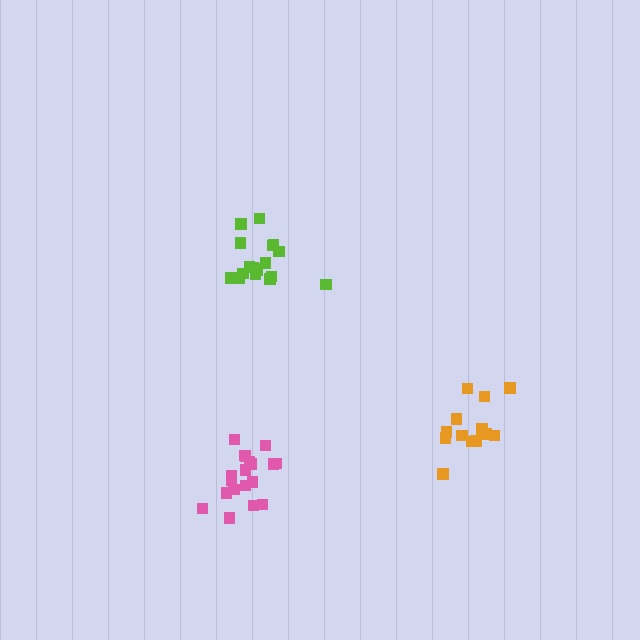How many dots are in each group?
Group 1: 18 dots, Group 2: 19 dots, Group 3: 13 dots (50 total).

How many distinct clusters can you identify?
There are 3 distinct clusters.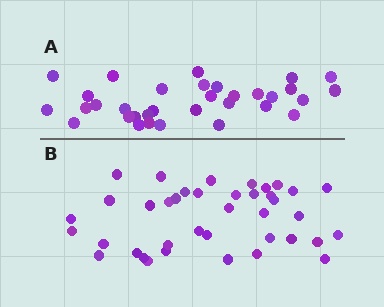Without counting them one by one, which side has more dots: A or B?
Region B (the bottom region) has more dots.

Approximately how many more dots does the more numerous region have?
Region B has about 6 more dots than region A.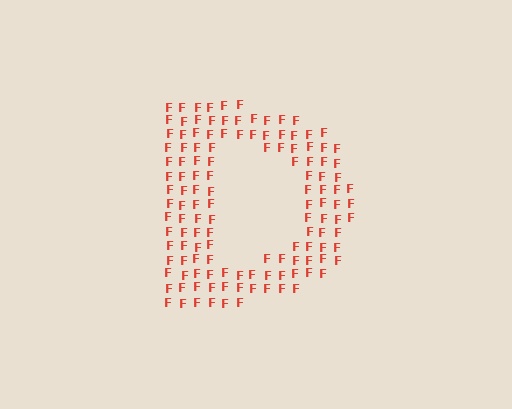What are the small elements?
The small elements are letter F's.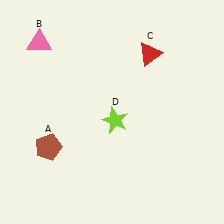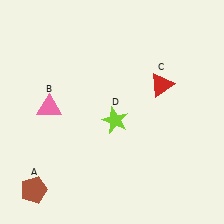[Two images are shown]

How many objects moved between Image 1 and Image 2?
3 objects moved between the two images.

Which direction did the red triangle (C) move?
The red triangle (C) moved down.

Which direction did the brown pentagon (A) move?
The brown pentagon (A) moved down.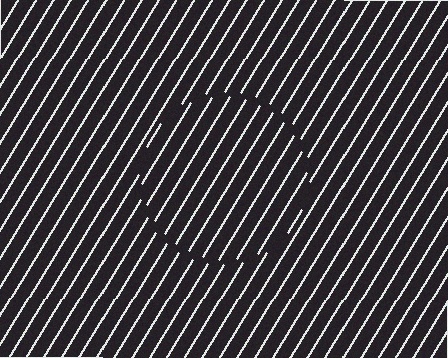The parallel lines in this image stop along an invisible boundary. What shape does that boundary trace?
An illusory circle. The interior of the shape contains the same grating, shifted by half a period — the contour is defined by the phase discontinuity where line-ends from the inner and outer gratings abut.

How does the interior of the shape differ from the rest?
The interior of the shape contains the same grating, shifted by half a period — the contour is defined by the phase discontinuity where line-ends from the inner and outer gratings abut.